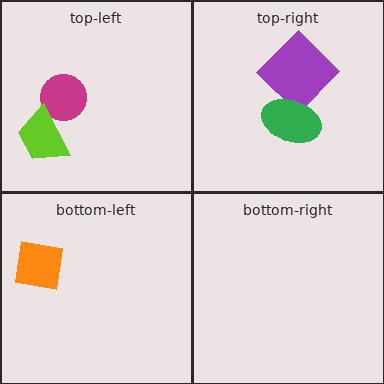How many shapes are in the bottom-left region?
1.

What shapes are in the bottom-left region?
The orange square.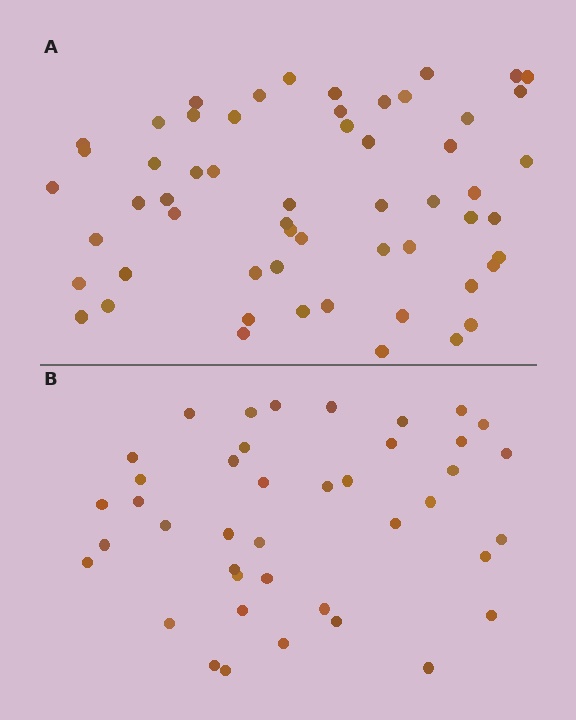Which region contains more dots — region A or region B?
Region A (the top region) has more dots.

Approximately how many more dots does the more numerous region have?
Region A has approximately 15 more dots than region B.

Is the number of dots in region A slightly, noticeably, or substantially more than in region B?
Region A has noticeably more, but not dramatically so. The ratio is roughly 1.4 to 1.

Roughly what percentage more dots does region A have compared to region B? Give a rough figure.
About 40% more.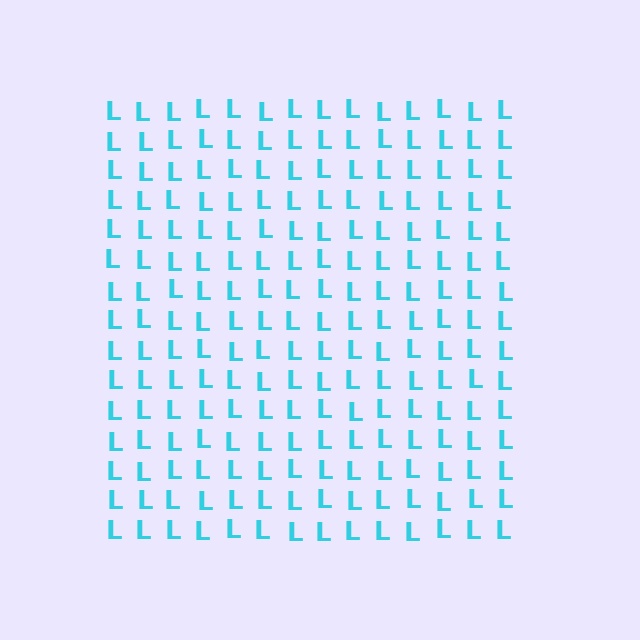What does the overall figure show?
The overall figure shows a square.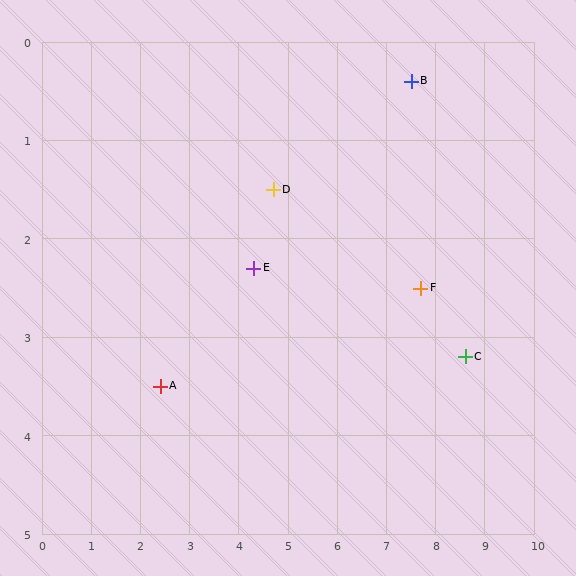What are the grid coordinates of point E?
Point E is at approximately (4.3, 2.3).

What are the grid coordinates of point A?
Point A is at approximately (2.4, 3.5).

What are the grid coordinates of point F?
Point F is at approximately (7.7, 2.5).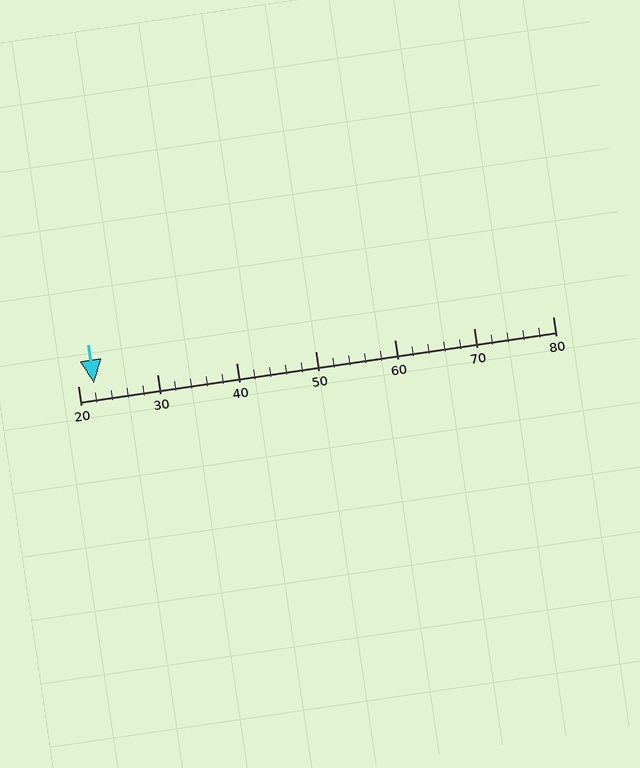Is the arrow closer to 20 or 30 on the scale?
The arrow is closer to 20.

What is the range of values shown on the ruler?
The ruler shows values from 20 to 80.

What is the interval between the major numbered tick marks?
The major tick marks are spaced 10 units apart.